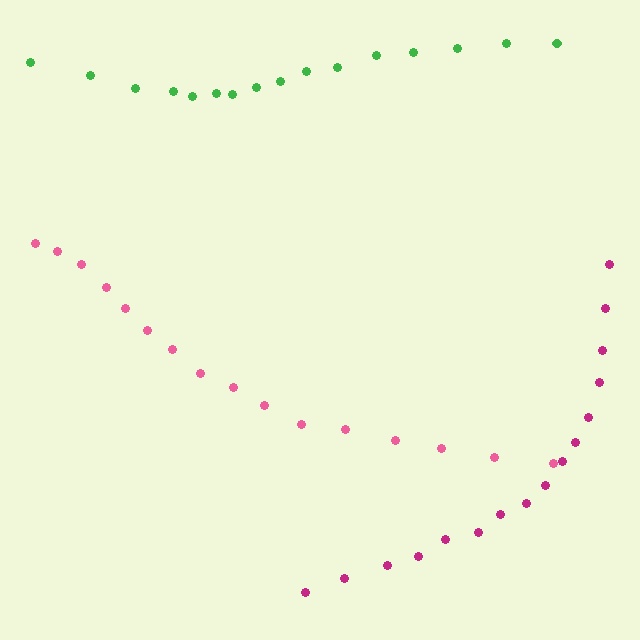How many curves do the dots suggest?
There are 3 distinct paths.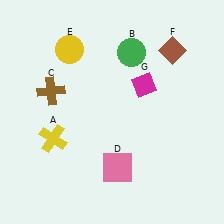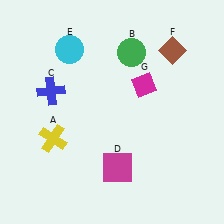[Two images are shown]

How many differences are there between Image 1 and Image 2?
There are 3 differences between the two images.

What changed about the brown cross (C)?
In Image 1, C is brown. In Image 2, it changed to blue.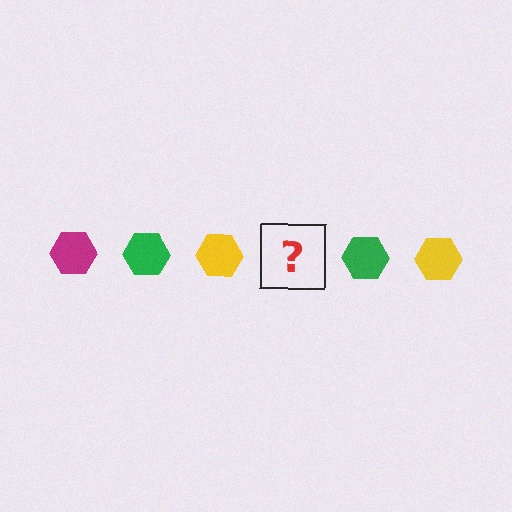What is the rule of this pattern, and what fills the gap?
The rule is that the pattern cycles through magenta, green, yellow hexagons. The gap should be filled with a magenta hexagon.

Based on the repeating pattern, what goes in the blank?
The blank should be a magenta hexagon.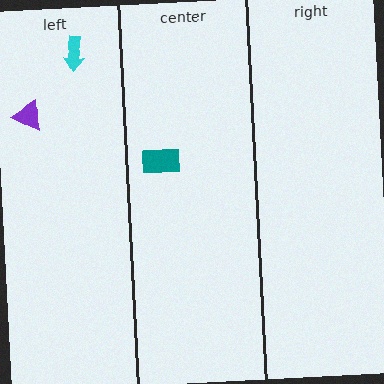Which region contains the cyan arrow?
The left region.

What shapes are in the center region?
The teal rectangle.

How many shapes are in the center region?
1.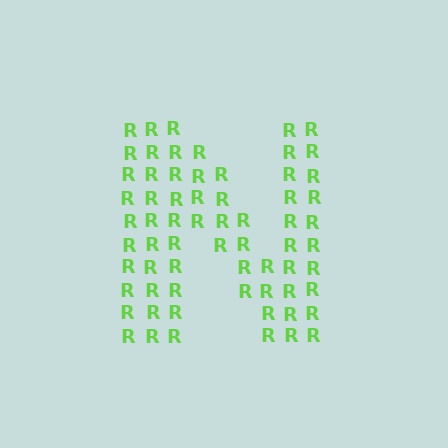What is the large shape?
The large shape is the letter N.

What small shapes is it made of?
It is made of small letter R's.